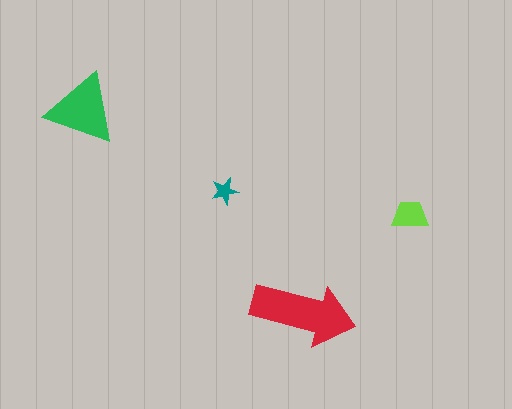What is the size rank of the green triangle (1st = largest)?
2nd.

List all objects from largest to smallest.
The red arrow, the green triangle, the lime trapezoid, the teal star.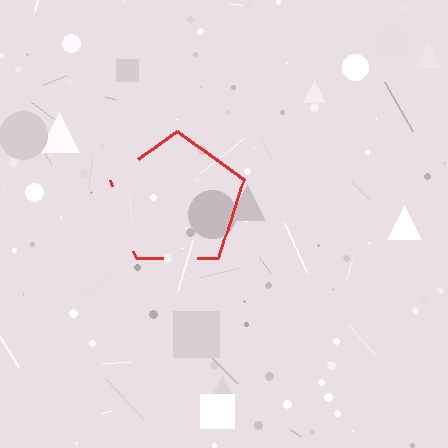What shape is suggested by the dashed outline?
The dashed outline suggests a pentagon.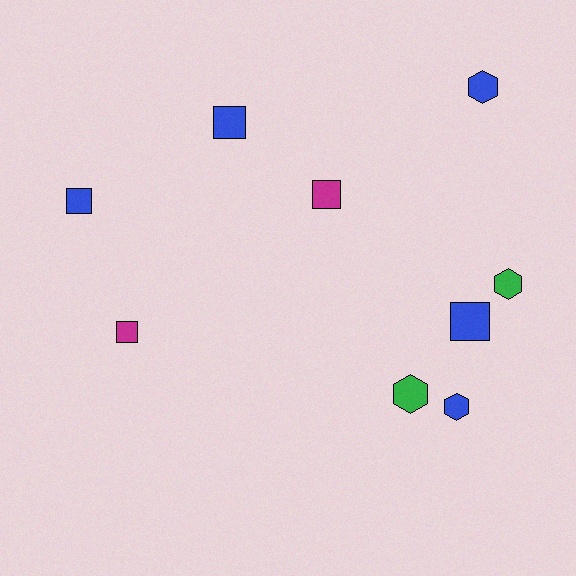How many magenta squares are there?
There are 2 magenta squares.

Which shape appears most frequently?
Square, with 5 objects.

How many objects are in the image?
There are 9 objects.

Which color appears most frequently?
Blue, with 5 objects.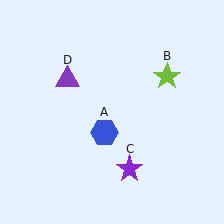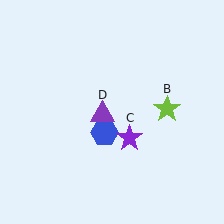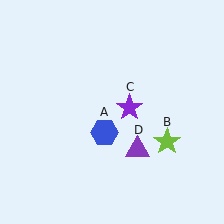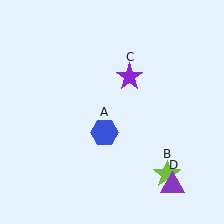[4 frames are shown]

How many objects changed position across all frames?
3 objects changed position: lime star (object B), purple star (object C), purple triangle (object D).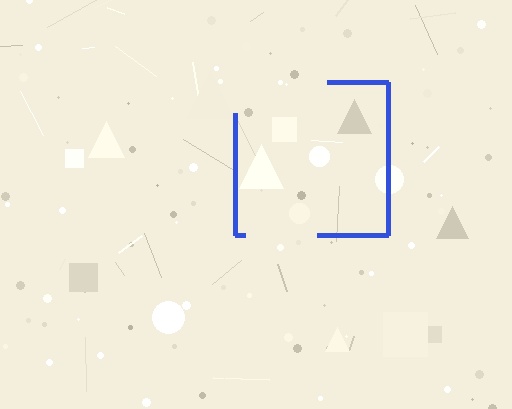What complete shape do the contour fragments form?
The contour fragments form a square.